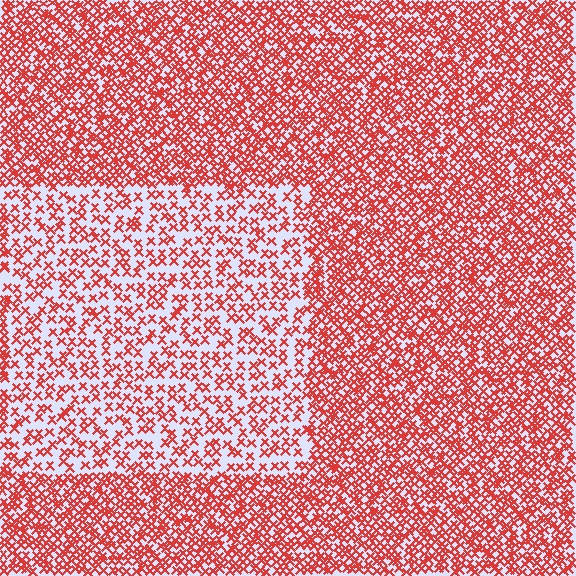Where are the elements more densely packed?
The elements are more densely packed outside the rectangle boundary.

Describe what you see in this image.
The image contains small red elements arranged at two different densities. A rectangle-shaped region is visible where the elements are less densely packed than the surrounding area.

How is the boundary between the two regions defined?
The boundary is defined by a change in element density (approximately 2.1x ratio). All elements are the same color, size, and shape.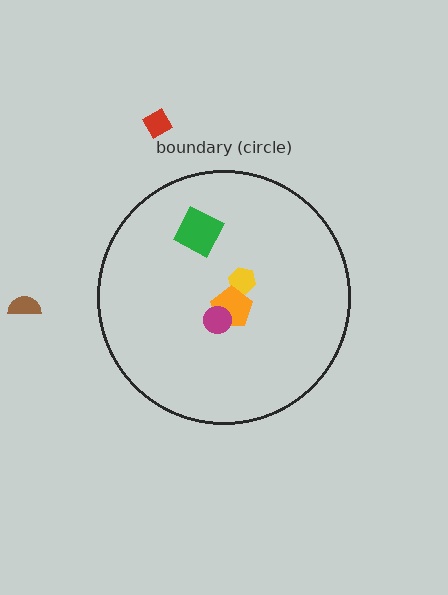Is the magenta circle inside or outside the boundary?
Inside.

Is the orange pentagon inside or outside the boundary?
Inside.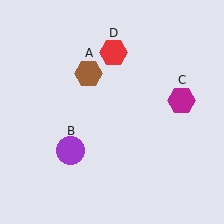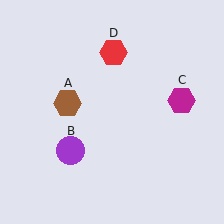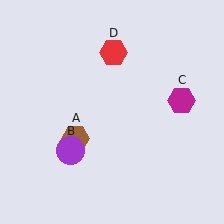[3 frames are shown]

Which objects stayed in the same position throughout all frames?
Purple circle (object B) and magenta hexagon (object C) and red hexagon (object D) remained stationary.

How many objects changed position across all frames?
1 object changed position: brown hexagon (object A).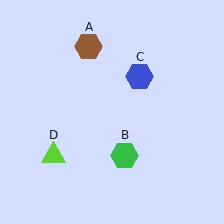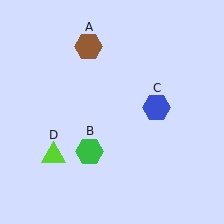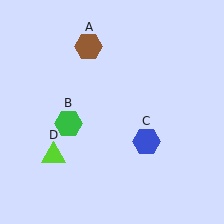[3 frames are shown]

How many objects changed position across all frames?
2 objects changed position: green hexagon (object B), blue hexagon (object C).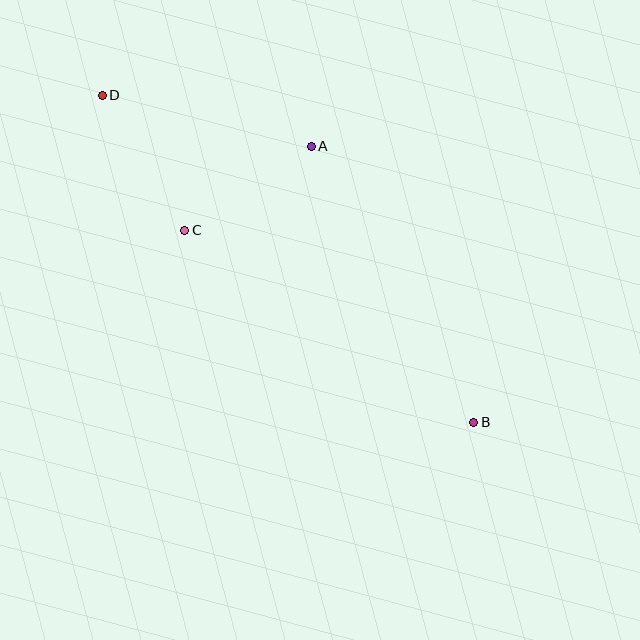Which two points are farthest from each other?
Points B and D are farthest from each other.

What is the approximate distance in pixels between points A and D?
The distance between A and D is approximately 215 pixels.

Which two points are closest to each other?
Points A and C are closest to each other.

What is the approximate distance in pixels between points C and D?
The distance between C and D is approximately 158 pixels.